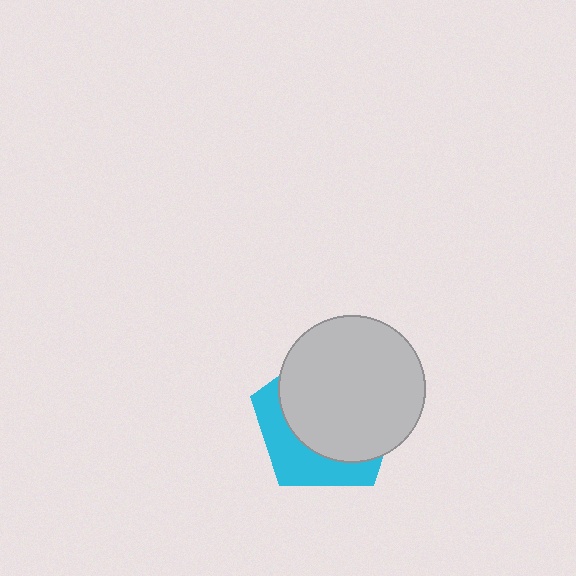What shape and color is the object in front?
The object in front is a light gray circle.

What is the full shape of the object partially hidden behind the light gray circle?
The partially hidden object is a cyan pentagon.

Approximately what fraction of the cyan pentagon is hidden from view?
Roughly 67% of the cyan pentagon is hidden behind the light gray circle.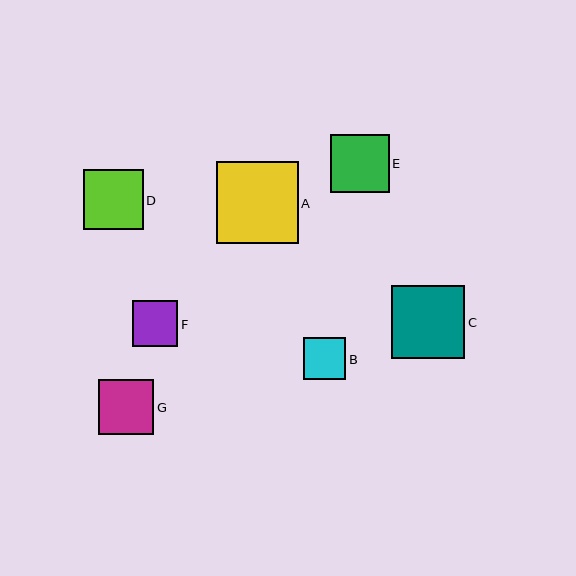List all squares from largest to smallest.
From largest to smallest: A, C, D, E, G, F, B.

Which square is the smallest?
Square B is the smallest with a size of approximately 43 pixels.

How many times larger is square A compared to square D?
Square A is approximately 1.4 times the size of square D.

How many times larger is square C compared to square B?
Square C is approximately 1.7 times the size of square B.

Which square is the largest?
Square A is the largest with a size of approximately 82 pixels.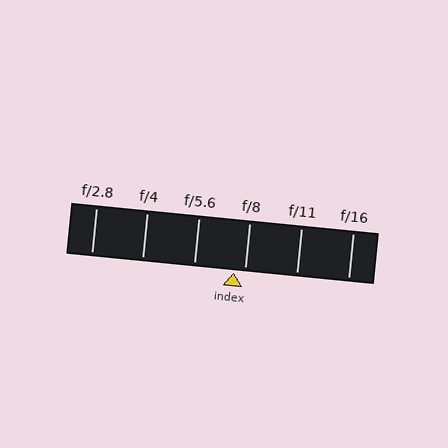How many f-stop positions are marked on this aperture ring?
There are 6 f-stop positions marked.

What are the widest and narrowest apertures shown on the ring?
The widest aperture shown is f/2.8 and the narrowest is f/16.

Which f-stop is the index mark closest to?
The index mark is closest to f/8.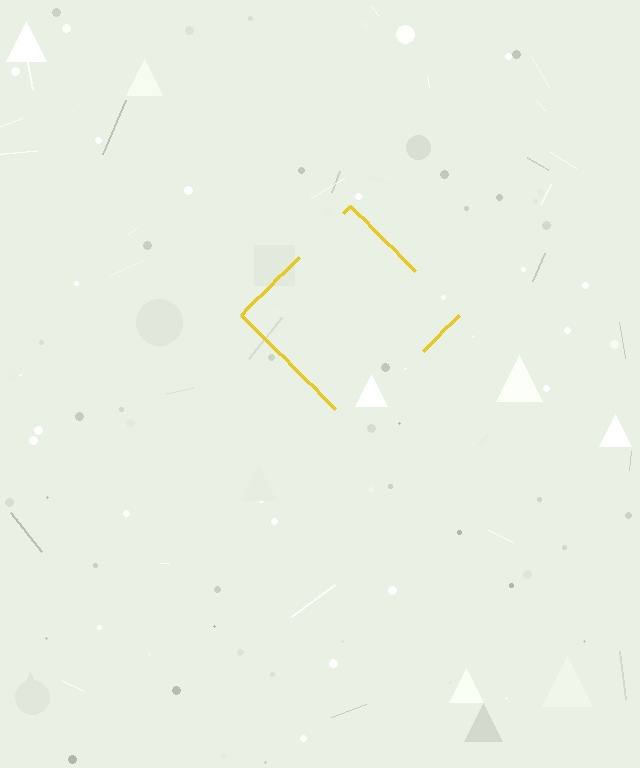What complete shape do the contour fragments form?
The contour fragments form a diamond.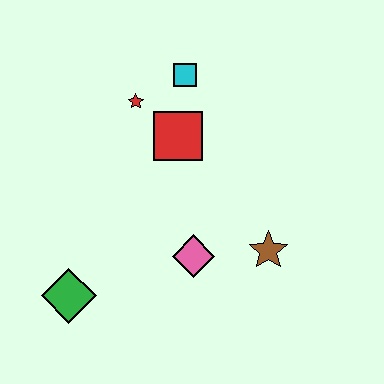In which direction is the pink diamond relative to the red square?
The pink diamond is below the red square.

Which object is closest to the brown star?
The pink diamond is closest to the brown star.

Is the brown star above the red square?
No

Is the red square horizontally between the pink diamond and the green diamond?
Yes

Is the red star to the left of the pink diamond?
Yes